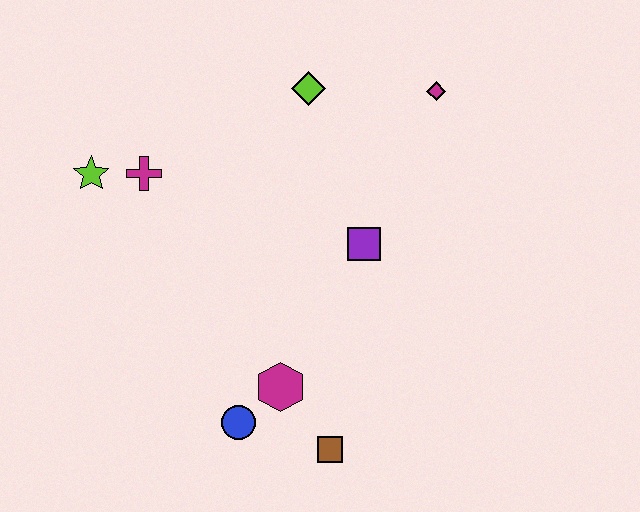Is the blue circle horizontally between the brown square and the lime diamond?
No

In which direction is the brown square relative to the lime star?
The brown square is below the lime star.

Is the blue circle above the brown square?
Yes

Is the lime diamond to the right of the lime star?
Yes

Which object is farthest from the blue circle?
The magenta diamond is farthest from the blue circle.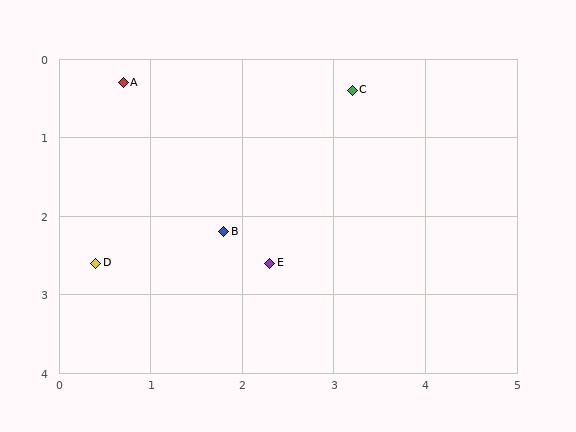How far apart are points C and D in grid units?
Points C and D are about 3.6 grid units apart.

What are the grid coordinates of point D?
Point D is at approximately (0.4, 2.6).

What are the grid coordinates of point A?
Point A is at approximately (0.7, 0.3).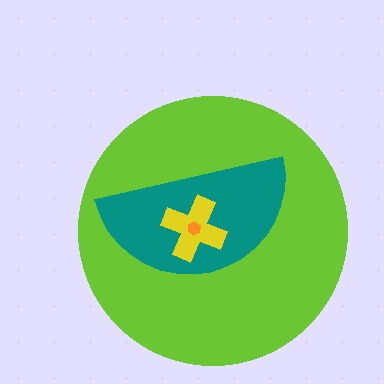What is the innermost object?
The orange hexagon.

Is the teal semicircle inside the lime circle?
Yes.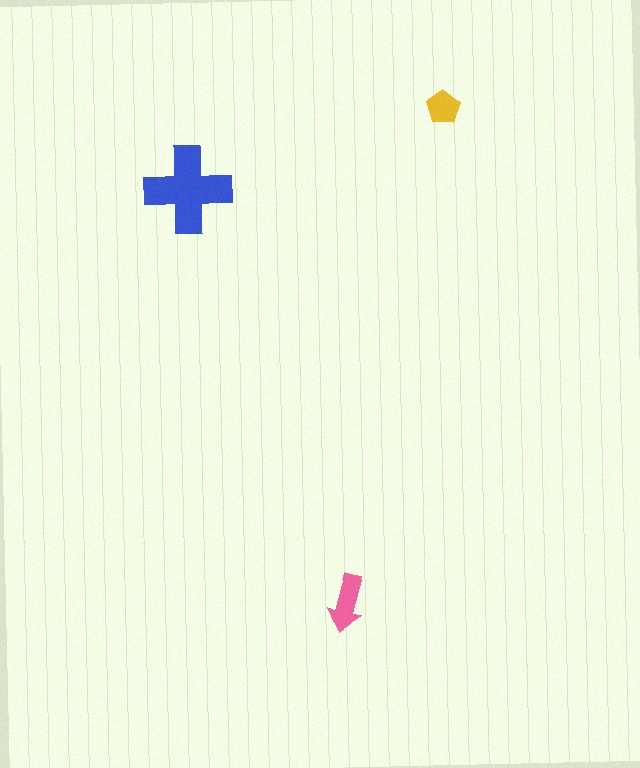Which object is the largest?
The blue cross.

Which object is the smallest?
The yellow pentagon.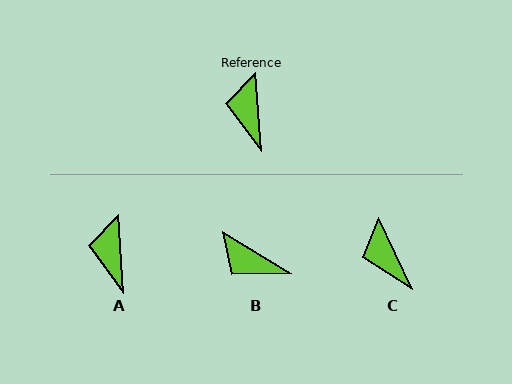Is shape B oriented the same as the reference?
No, it is off by about 54 degrees.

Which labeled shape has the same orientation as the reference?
A.